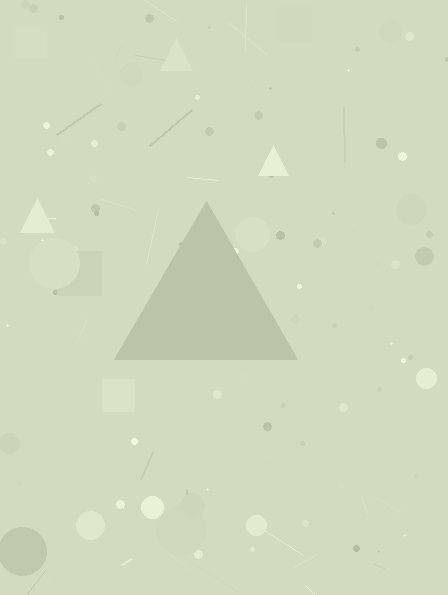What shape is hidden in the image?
A triangle is hidden in the image.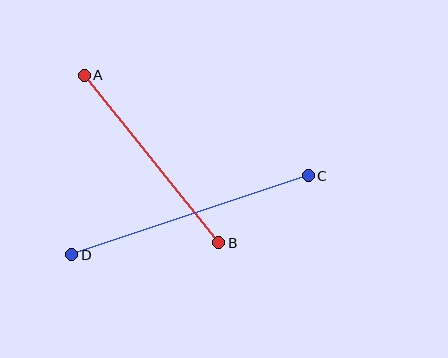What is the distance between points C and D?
The distance is approximately 249 pixels.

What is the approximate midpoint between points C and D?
The midpoint is at approximately (190, 215) pixels.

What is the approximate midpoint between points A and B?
The midpoint is at approximately (152, 159) pixels.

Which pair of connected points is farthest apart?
Points C and D are farthest apart.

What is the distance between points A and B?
The distance is approximately 215 pixels.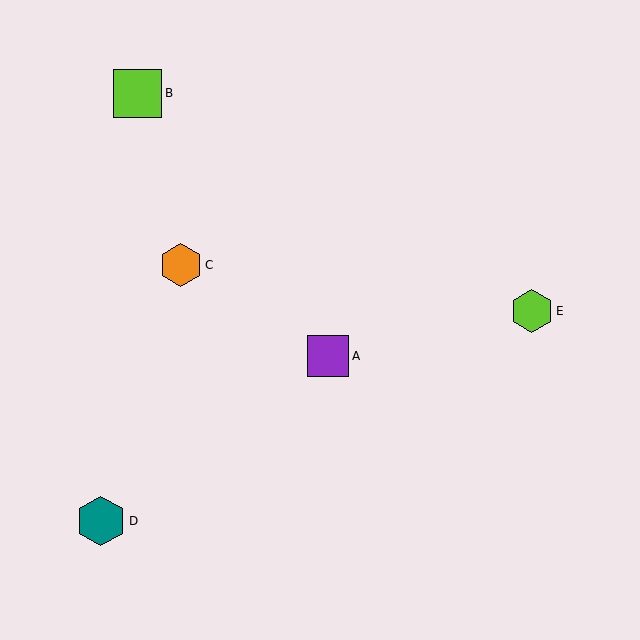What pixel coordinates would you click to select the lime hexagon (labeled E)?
Click at (532, 311) to select the lime hexagon E.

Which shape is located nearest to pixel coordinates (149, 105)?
The lime square (labeled B) at (137, 93) is nearest to that location.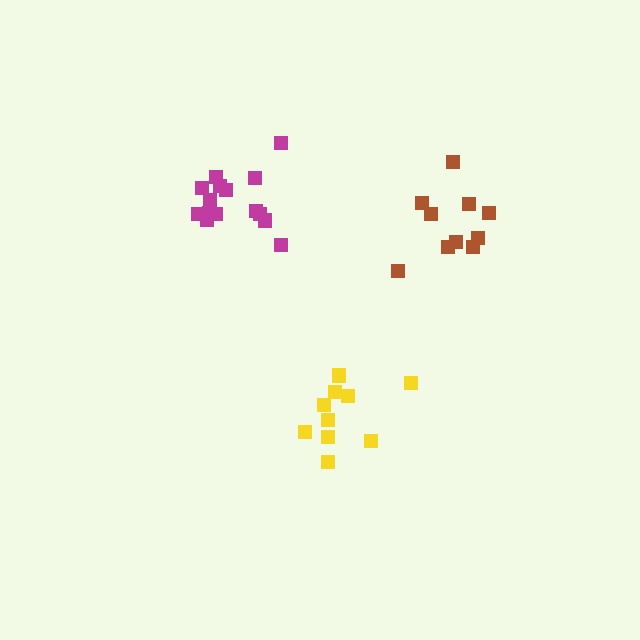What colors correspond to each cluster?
The clusters are colored: brown, yellow, magenta.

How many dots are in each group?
Group 1: 10 dots, Group 2: 10 dots, Group 3: 16 dots (36 total).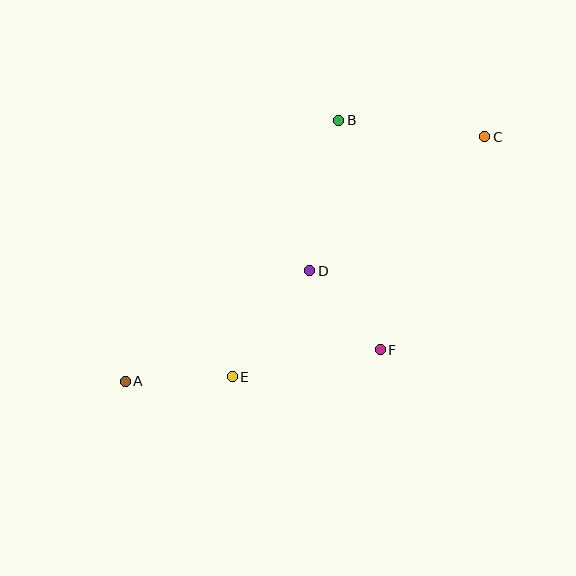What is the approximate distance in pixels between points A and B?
The distance between A and B is approximately 337 pixels.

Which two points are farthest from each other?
Points A and C are farthest from each other.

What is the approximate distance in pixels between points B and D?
The distance between B and D is approximately 153 pixels.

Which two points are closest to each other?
Points D and F are closest to each other.